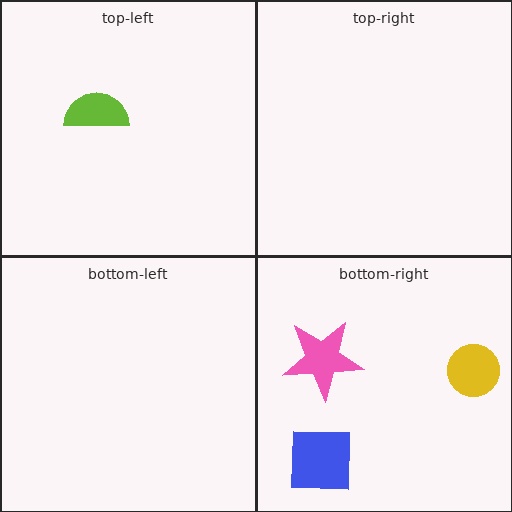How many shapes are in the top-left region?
1.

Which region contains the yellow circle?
The bottom-right region.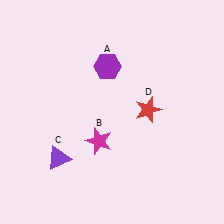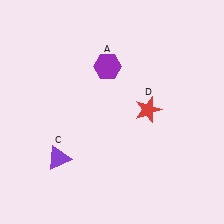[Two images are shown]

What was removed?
The magenta star (B) was removed in Image 2.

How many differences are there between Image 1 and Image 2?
There is 1 difference between the two images.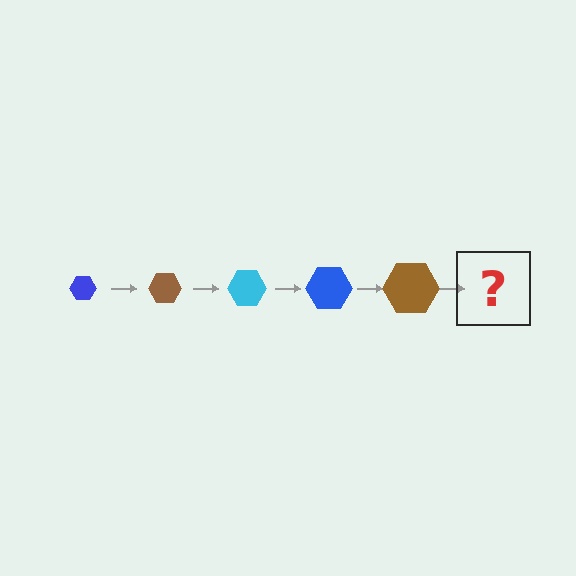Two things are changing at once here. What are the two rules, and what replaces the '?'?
The two rules are that the hexagon grows larger each step and the color cycles through blue, brown, and cyan. The '?' should be a cyan hexagon, larger than the previous one.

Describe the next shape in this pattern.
It should be a cyan hexagon, larger than the previous one.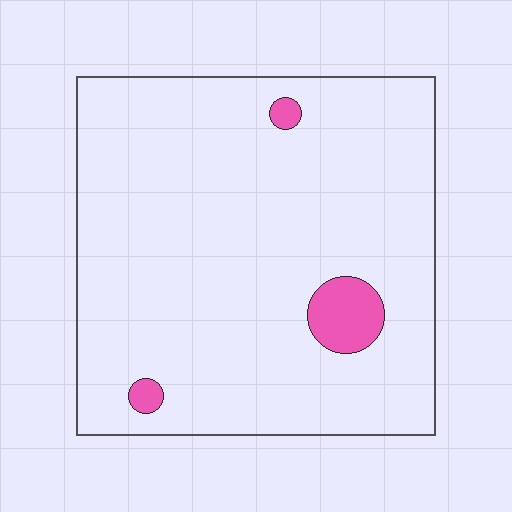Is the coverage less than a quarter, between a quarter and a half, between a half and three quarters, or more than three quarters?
Less than a quarter.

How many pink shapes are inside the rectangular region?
3.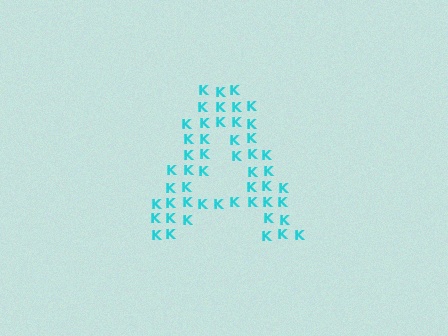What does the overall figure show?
The overall figure shows the letter A.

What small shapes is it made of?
It is made of small letter K's.